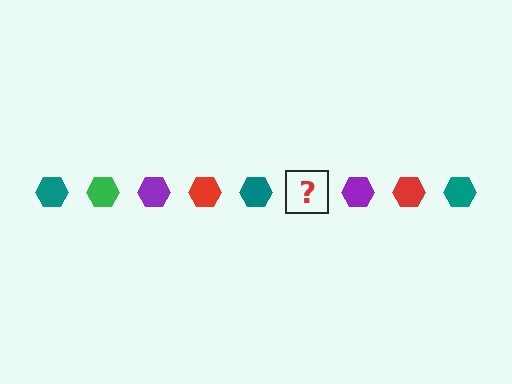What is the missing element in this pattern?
The missing element is a green hexagon.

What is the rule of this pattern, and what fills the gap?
The rule is that the pattern cycles through teal, green, purple, red hexagons. The gap should be filled with a green hexagon.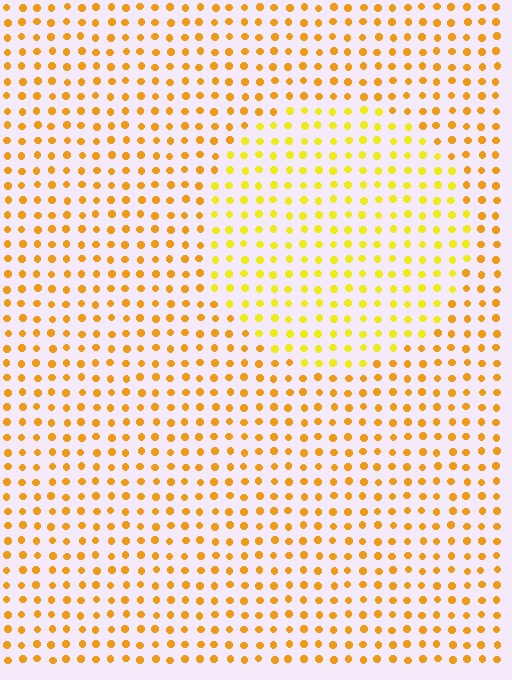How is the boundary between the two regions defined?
The boundary is defined purely by a slight shift in hue (about 23 degrees). Spacing, size, and orientation are identical on both sides.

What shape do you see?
I see a circle.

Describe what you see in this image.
The image is filled with small orange elements in a uniform arrangement. A circle-shaped region is visible where the elements are tinted to a slightly different hue, forming a subtle color boundary.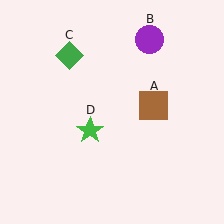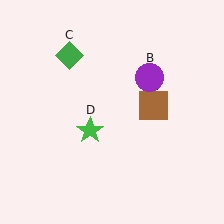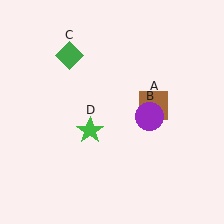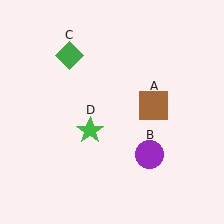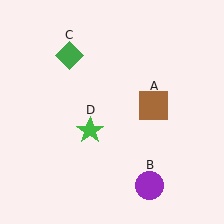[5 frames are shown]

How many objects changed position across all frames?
1 object changed position: purple circle (object B).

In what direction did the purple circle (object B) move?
The purple circle (object B) moved down.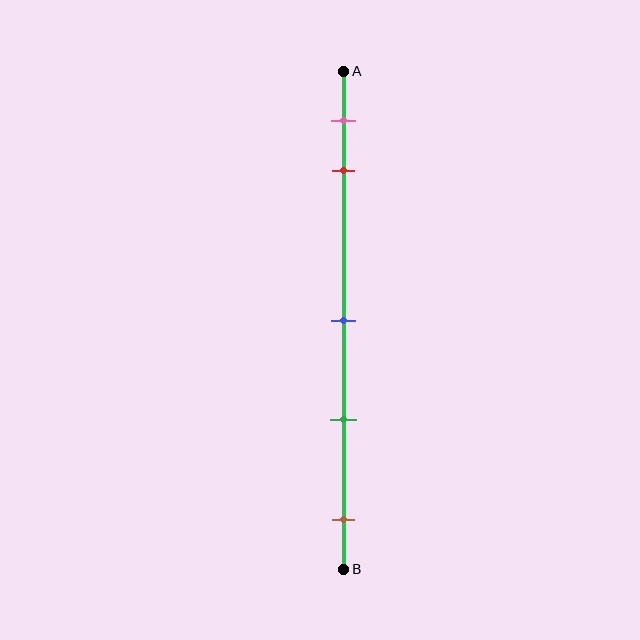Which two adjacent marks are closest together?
The pink and red marks are the closest adjacent pair.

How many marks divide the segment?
There are 5 marks dividing the segment.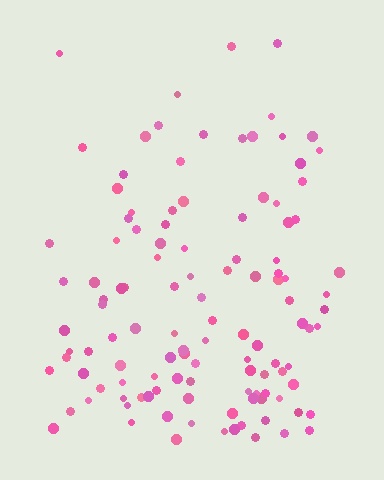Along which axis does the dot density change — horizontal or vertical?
Vertical.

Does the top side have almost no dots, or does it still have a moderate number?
Still a moderate number, just noticeably fewer than the bottom.